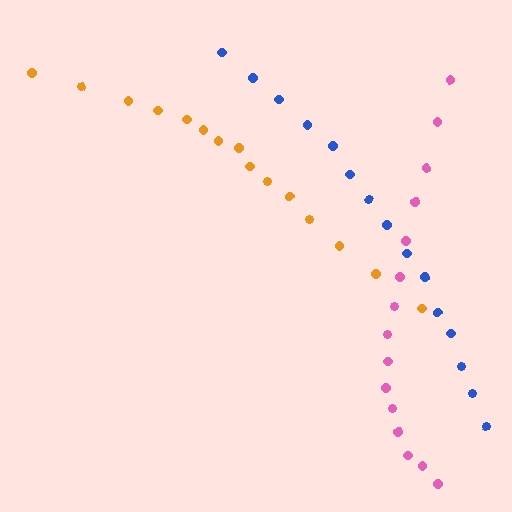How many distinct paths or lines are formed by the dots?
There are 3 distinct paths.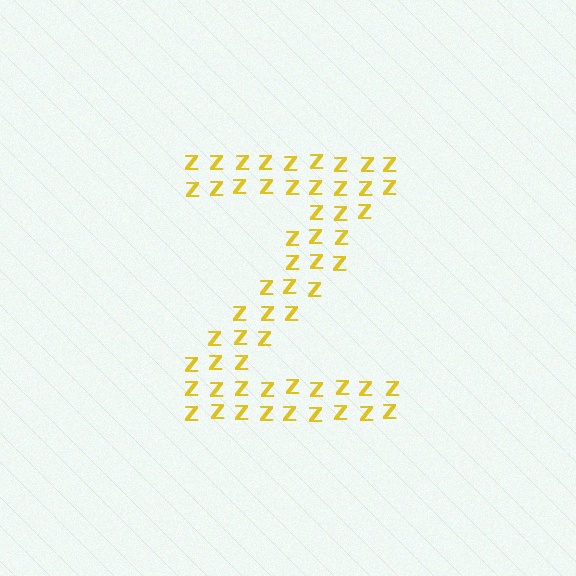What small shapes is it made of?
It is made of small letter Z's.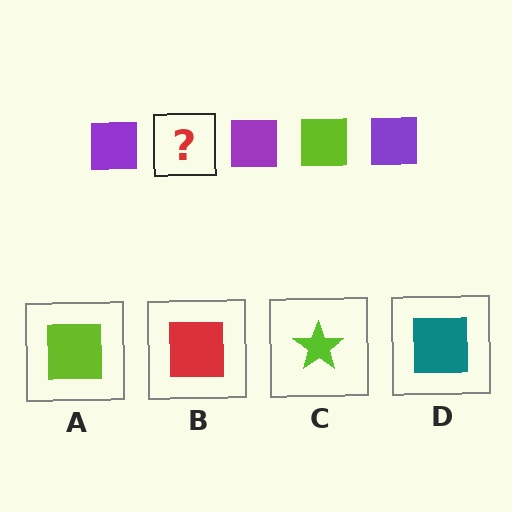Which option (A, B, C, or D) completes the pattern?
A.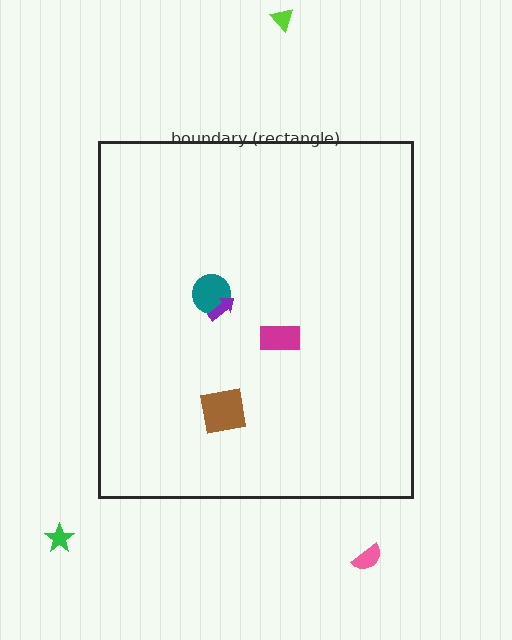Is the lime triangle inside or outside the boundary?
Outside.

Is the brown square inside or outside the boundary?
Inside.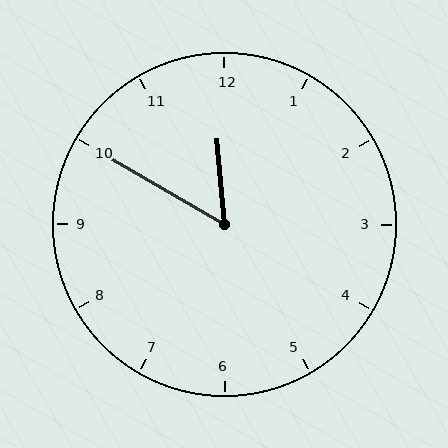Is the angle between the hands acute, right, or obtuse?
It is acute.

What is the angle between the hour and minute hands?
Approximately 55 degrees.